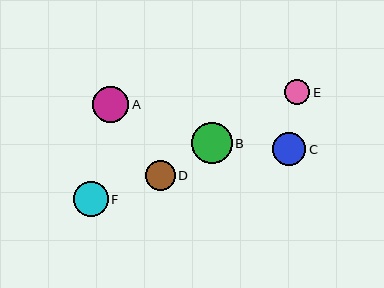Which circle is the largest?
Circle B is the largest with a size of approximately 41 pixels.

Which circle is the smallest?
Circle E is the smallest with a size of approximately 25 pixels.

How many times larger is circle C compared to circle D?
Circle C is approximately 1.1 times the size of circle D.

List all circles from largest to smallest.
From largest to smallest: B, A, F, C, D, E.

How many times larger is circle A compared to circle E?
Circle A is approximately 1.5 times the size of circle E.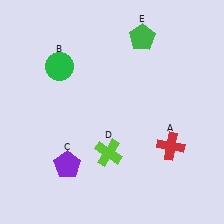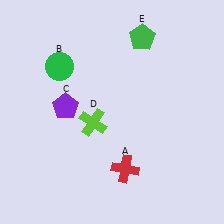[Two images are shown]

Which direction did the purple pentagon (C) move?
The purple pentagon (C) moved up.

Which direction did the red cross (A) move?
The red cross (A) moved left.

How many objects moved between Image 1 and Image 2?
3 objects moved between the two images.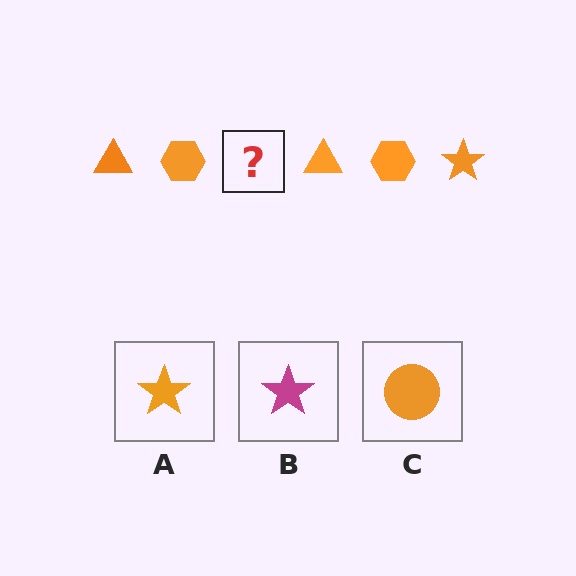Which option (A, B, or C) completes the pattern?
A.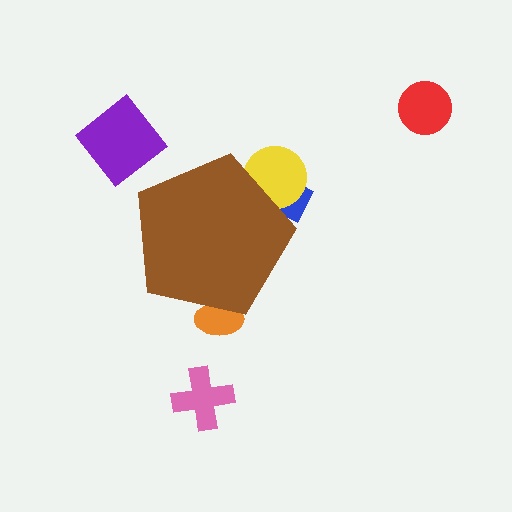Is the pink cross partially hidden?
No, the pink cross is fully visible.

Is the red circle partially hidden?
No, the red circle is fully visible.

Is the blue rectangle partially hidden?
Yes, the blue rectangle is partially hidden behind the brown pentagon.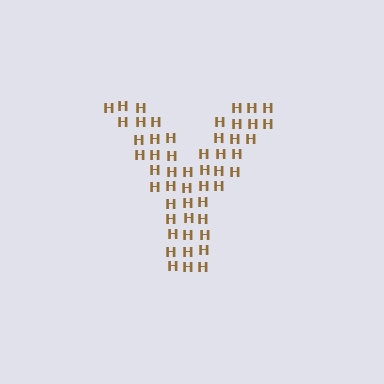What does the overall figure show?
The overall figure shows the letter Y.